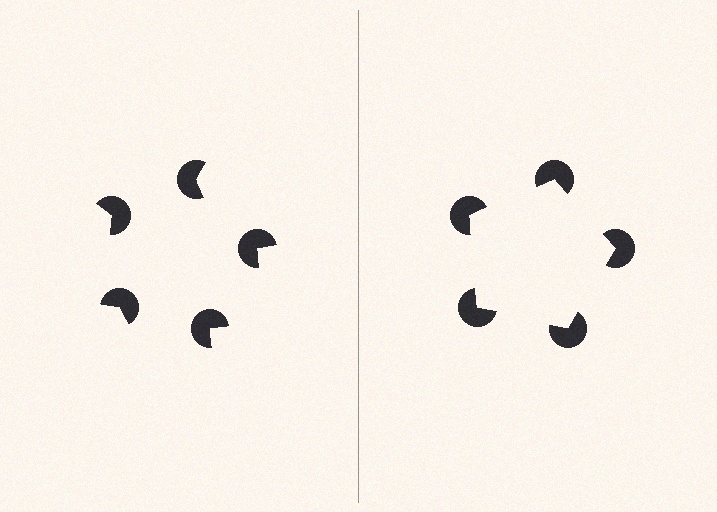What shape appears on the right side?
An illusory pentagon.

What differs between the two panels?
The pac-man discs are positioned identically on both sides; only the wedge orientations differ. On the right they align to a pentagon; on the left they are misaligned.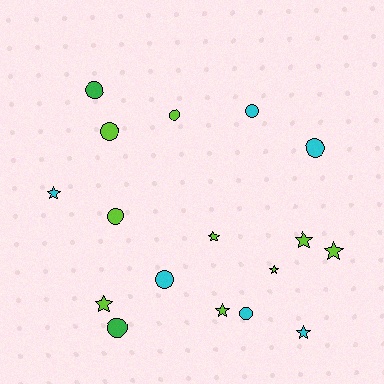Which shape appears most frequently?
Circle, with 9 objects.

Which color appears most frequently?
Lime, with 9 objects.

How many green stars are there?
There are no green stars.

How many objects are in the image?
There are 17 objects.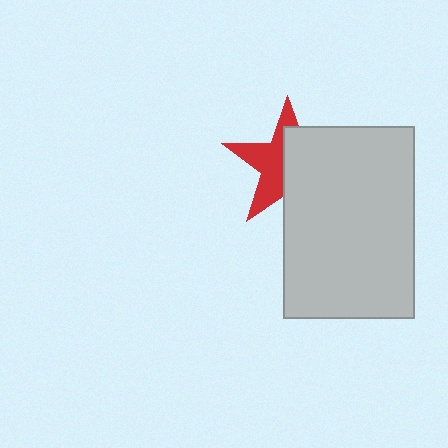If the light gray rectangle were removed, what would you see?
You would see the complete red star.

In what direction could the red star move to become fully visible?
The red star could move left. That would shift it out from behind the light gray rectangle entirely.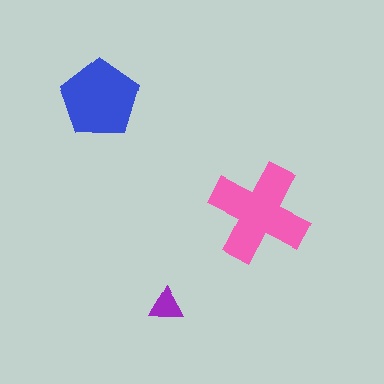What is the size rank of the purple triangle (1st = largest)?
3rd.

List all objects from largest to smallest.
The pink cross, the blue pentagon, the purple triangle.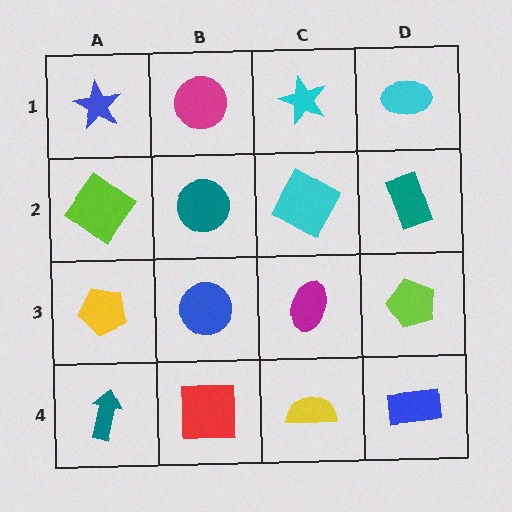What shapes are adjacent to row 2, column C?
A cyan star (row 1, column C), a magenta ellipse (row 3, column C), a teal circle (row 2, column B), a teal rectangle (row 2, column D).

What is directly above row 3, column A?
A lime diamond.